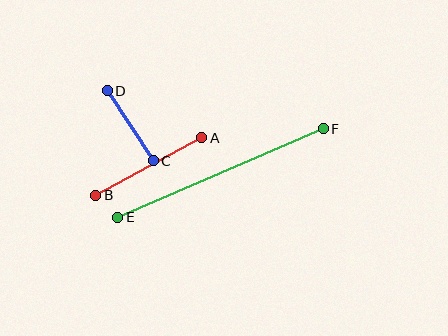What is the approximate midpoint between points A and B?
The midpoint is at approximately (149, 167) pixels.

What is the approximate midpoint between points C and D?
The midpoint is at approximately (130, 126) pixels.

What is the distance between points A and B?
The distance is approximately 121 pixels.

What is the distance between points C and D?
The distance is approximately 84 pixels.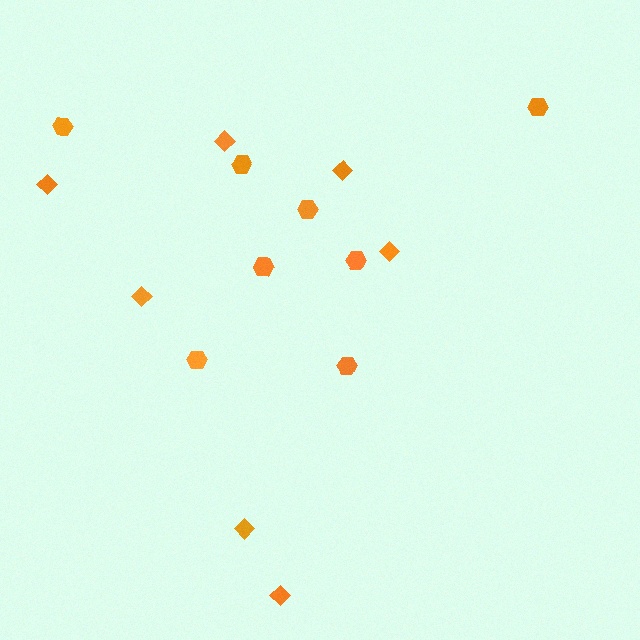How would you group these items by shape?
There are 2 groups: one group of diamonds (7) and one group of hexagons (8).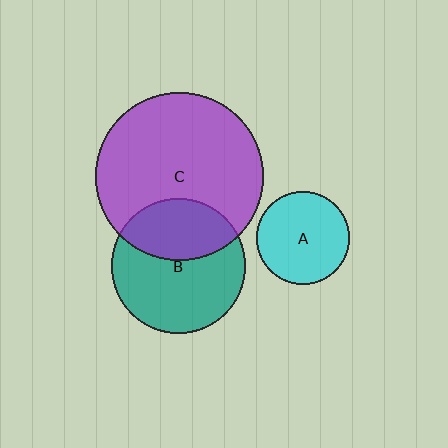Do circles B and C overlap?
Yes.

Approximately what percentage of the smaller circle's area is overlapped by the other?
Approximately 35%.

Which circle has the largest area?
Circle C (purple).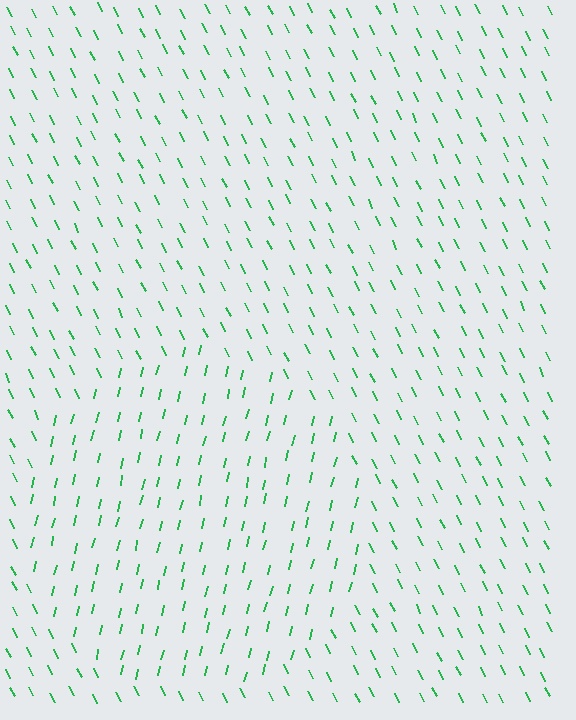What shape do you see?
I see a circle.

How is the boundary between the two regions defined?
The boundary is defined purely by a change in line orientation (approximately 39 degrees difference). All lines are the same color and thickness.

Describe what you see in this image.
The image is filled with small green line segments. A circle region in the image has lines oriented differently from the surrounding lines, creating a visible texture boundary.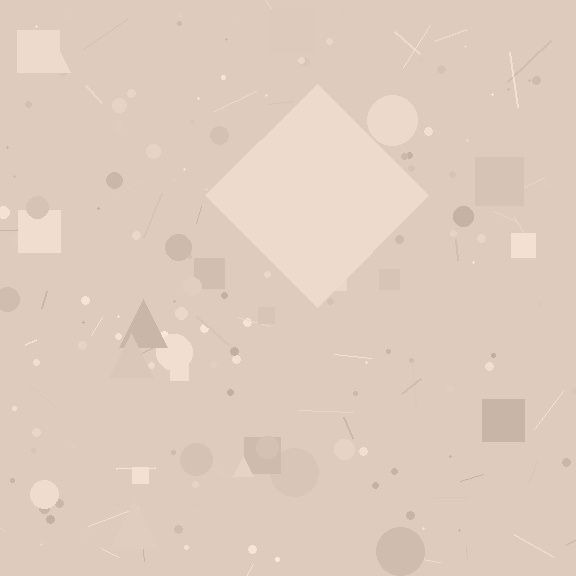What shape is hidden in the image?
A diamond is hidden in the image.